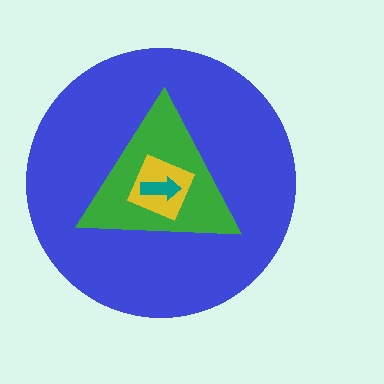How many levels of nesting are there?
4.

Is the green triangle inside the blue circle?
Yes.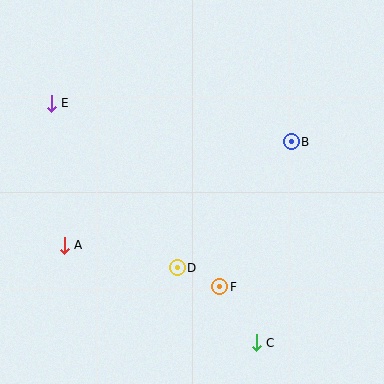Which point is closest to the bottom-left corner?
Point A is closest to the bottom-left corner.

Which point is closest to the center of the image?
Point D at (177, 268) is closest to the center.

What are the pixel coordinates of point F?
Point F is at (220, 287).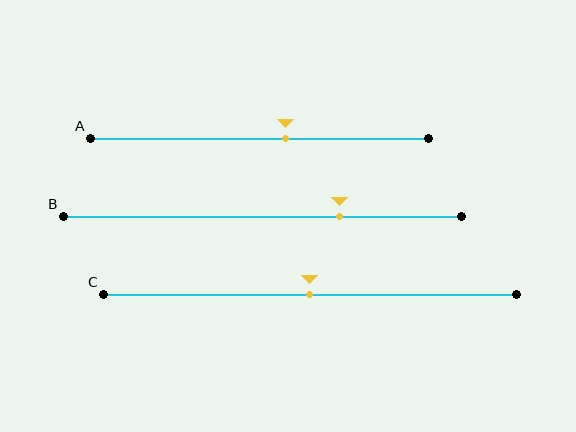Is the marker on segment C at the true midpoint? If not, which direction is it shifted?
Yes, the marker on segment C is at the true midpoint.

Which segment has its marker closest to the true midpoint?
Segment C has its marker closest to the true midpoint.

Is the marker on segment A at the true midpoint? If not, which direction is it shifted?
No, the marker on segment A is shifted to the right by about 8% of the segment length.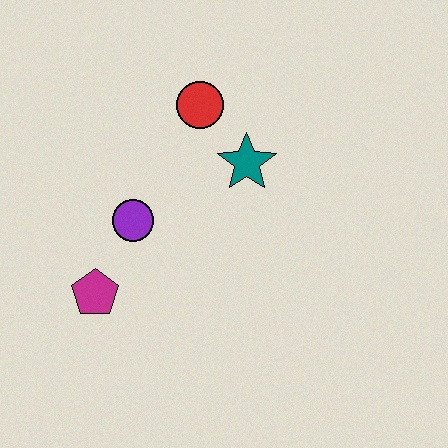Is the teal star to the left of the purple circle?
No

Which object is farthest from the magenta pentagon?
The red circle is farthest from the magenta pentagon.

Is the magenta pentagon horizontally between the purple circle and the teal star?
No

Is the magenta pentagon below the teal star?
Yes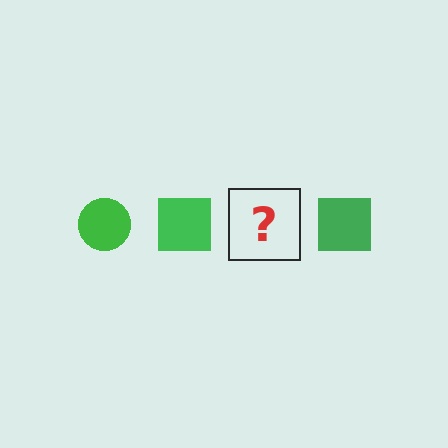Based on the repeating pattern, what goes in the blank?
The blank should be a green circle.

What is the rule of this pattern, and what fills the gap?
The rule is that the pattern cycles through circle, square shapes in green. The gap should be filled with a green circle.